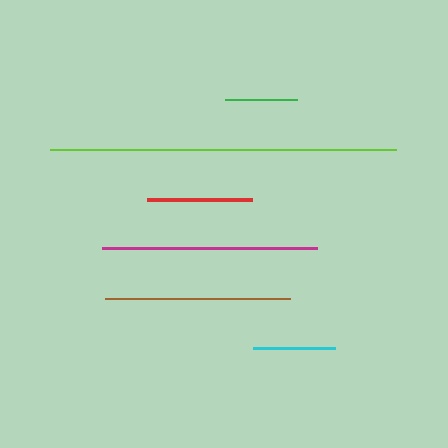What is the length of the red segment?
The red segment is approximately 106 pixels long.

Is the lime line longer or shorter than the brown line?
The lime line is longer than the brown line.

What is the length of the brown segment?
The brown segment is approximately 185 pixels long.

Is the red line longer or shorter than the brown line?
The brown line is longer than the red line.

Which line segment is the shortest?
The green line is the shortest at approximately 72 pixels.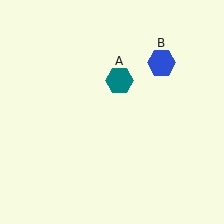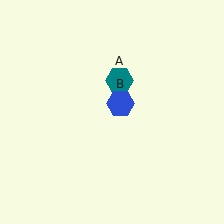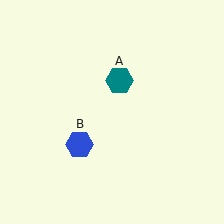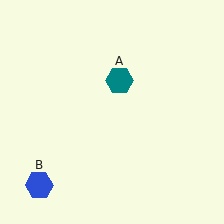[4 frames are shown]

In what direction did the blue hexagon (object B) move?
The blue hexagon (object B) moved down and to the left.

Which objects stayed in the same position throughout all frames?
Teal hexagon (object A) remained stationary.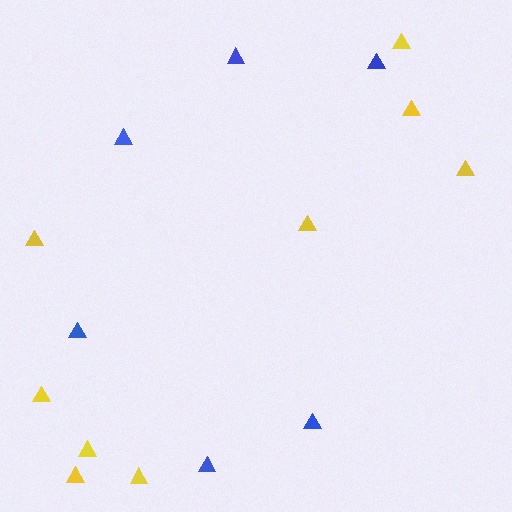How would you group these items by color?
There are 2 groups: one group of yellow triangles (9) and one group of blue triangles (6).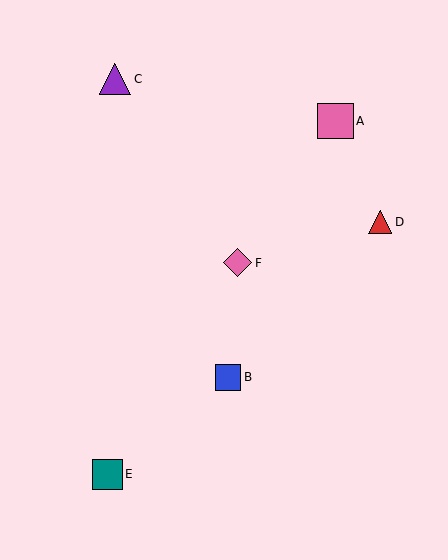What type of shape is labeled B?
Shape B is a blue square.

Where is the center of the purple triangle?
The center of the purple triangle is at (115, 79).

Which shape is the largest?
The pink square (labeled A) is the largest.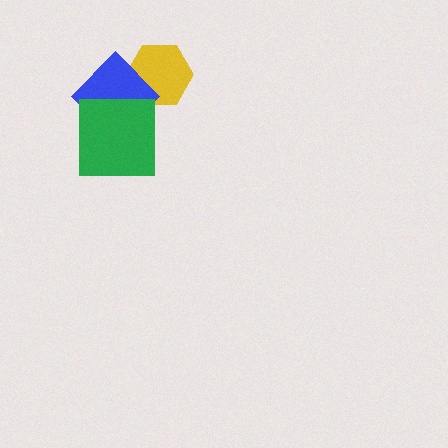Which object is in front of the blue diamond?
The green square is in front of the blue diamond.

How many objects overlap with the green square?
1 object overlaps with the green square.